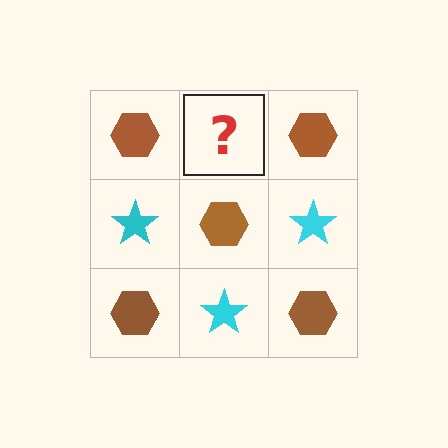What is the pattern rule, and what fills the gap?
The rule is that it alternates brown hexagon and cyan star in a checkerboard pattern. The gap should be filled with a cyan star.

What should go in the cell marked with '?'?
The missing cell should contain a cyan star.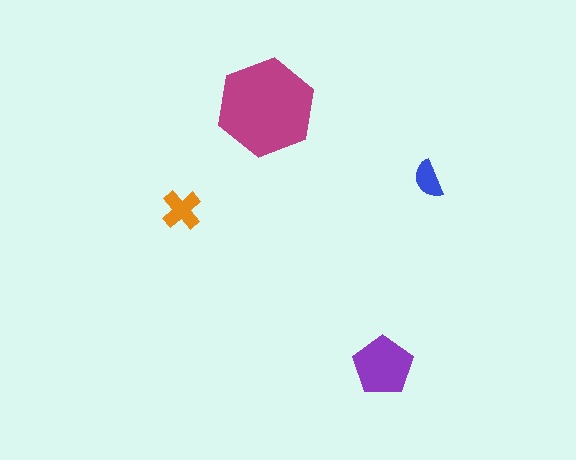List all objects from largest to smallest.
The magenta hexagon, the purple pentagon, the orange cross, the blue semicircle.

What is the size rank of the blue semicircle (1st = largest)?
4th.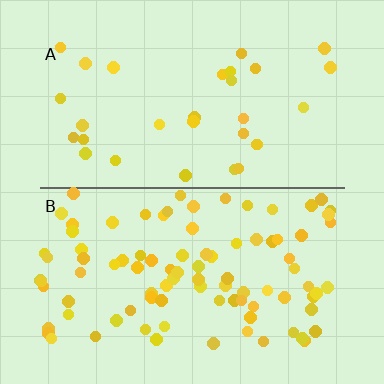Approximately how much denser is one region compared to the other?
Approximately 3.0× — region B over region A.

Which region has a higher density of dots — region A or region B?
B (the bottom).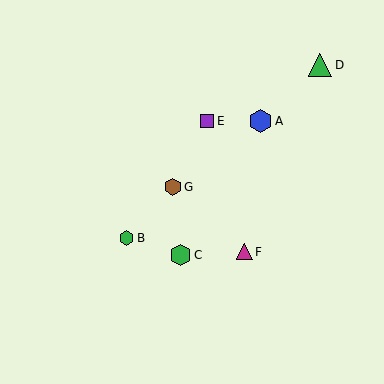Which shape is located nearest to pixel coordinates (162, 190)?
The brown hexagon (labeled G) at (173, 187) is nearest to that location.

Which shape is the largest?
The green triangle (labeled D) is the largest.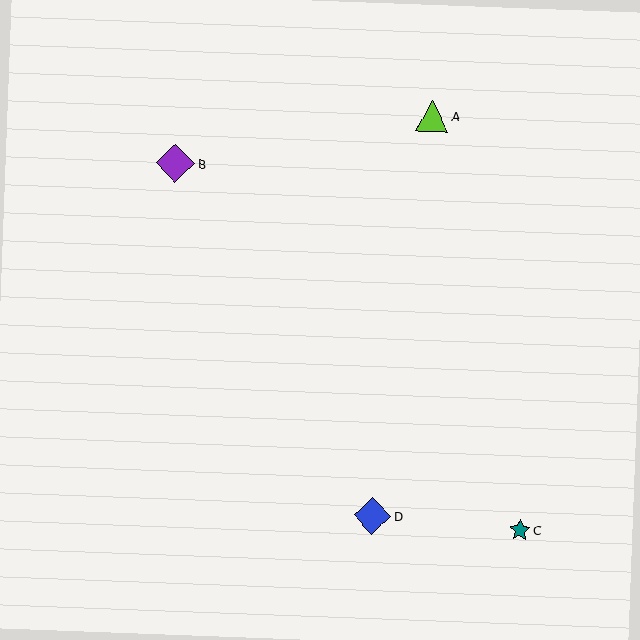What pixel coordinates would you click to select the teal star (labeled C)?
Click at (520, 530) to select the teal star C.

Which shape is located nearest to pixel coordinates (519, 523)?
The teal star (labeled C) at (520, 530) is nearest to that location.